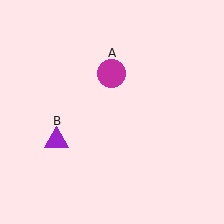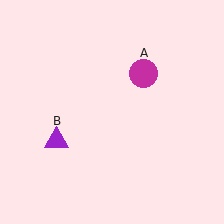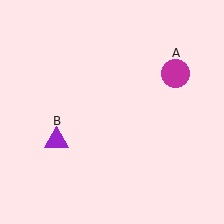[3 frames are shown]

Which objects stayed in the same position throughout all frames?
Purple triangle (object B) remained stationary.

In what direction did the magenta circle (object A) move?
The magenta circle (object A) moved right.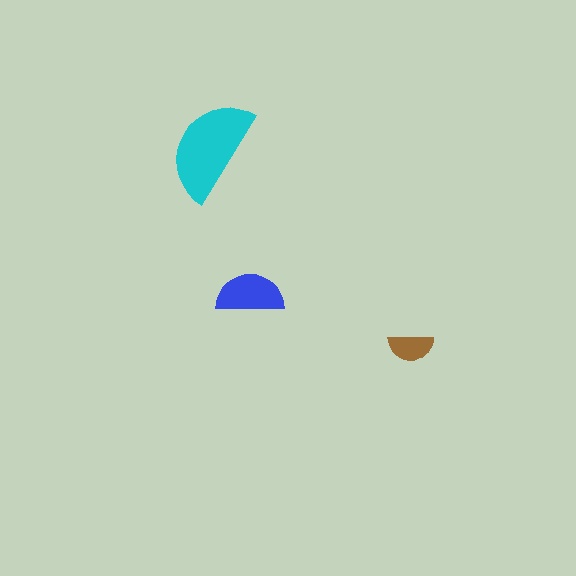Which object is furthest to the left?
The cyan semicircle is leftmost.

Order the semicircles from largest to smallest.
the cyan one, the blue one, the brown one.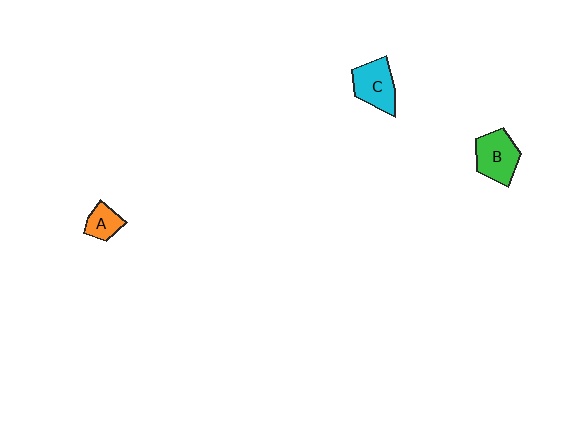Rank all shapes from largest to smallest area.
From largest to smallest: B (green), C (cyan), A (orange).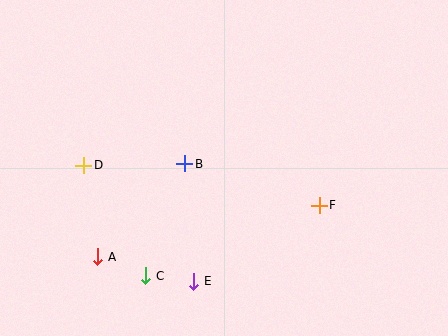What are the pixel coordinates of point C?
Point C is at (146, 276).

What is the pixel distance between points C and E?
The distance between C and E is 48 pixels.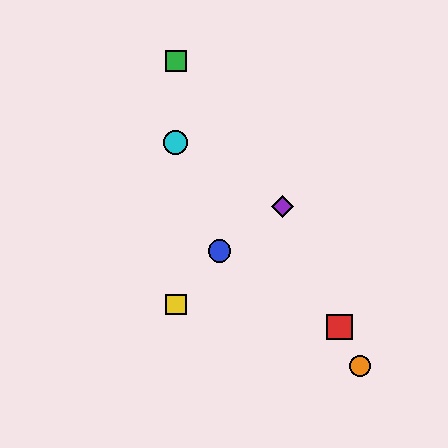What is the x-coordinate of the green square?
The green square is at x≈176.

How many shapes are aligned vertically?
3 shapes (the green square, the yellow square, the cyan circle) are aligned vertically.